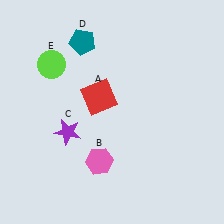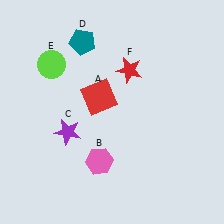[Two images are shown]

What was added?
A red star (F) was added in Image 2.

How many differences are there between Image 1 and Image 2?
There is 1 difference between the two images.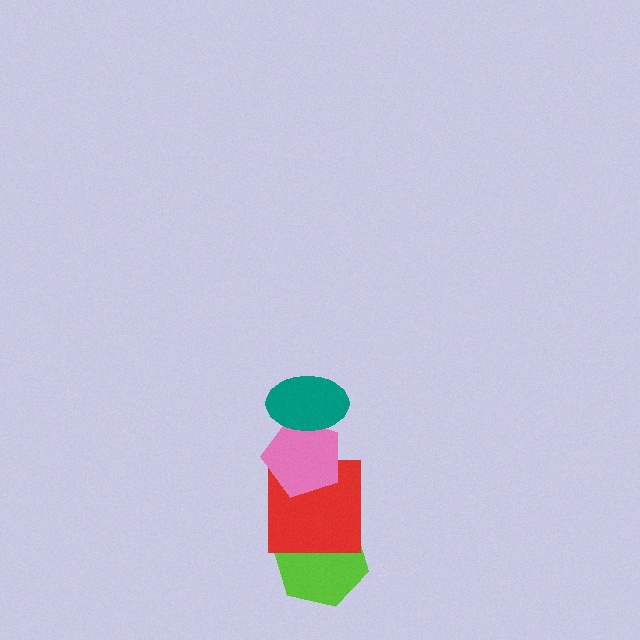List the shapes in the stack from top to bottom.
From top to bottom: the teal ellipse, the pink pentagon, the red square, the lime hexagon.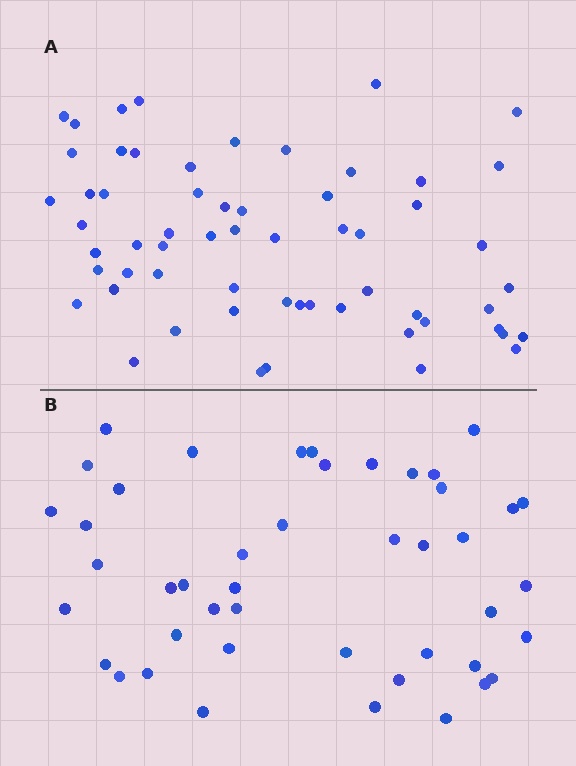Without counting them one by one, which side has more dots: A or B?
Region A (the top region) has more dots.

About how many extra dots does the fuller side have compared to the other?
Region A has approximately 15 more dots than region B.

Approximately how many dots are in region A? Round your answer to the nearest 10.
About 60 dots.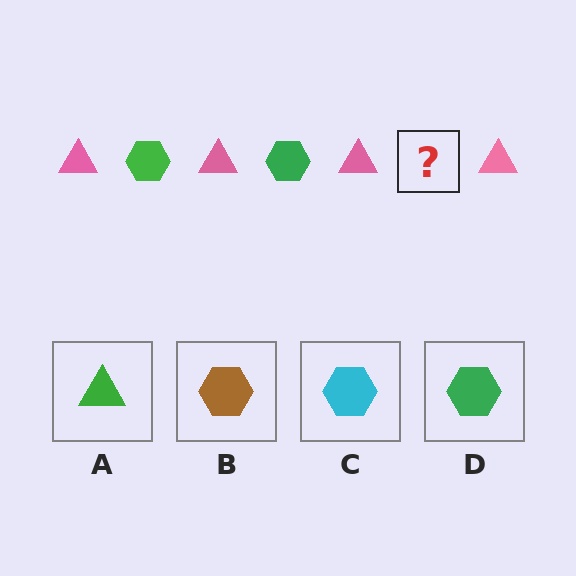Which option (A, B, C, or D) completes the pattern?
D.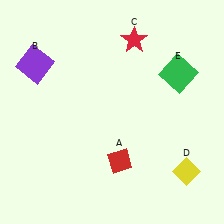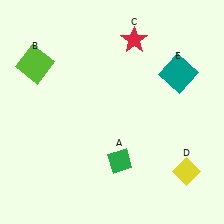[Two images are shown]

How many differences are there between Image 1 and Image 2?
There are 3 differences between the two images.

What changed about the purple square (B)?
In Image 1, B is purple. In Image 2, it changed to lime.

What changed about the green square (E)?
In Image 1, E is green. In Image 2, it changed to teal.